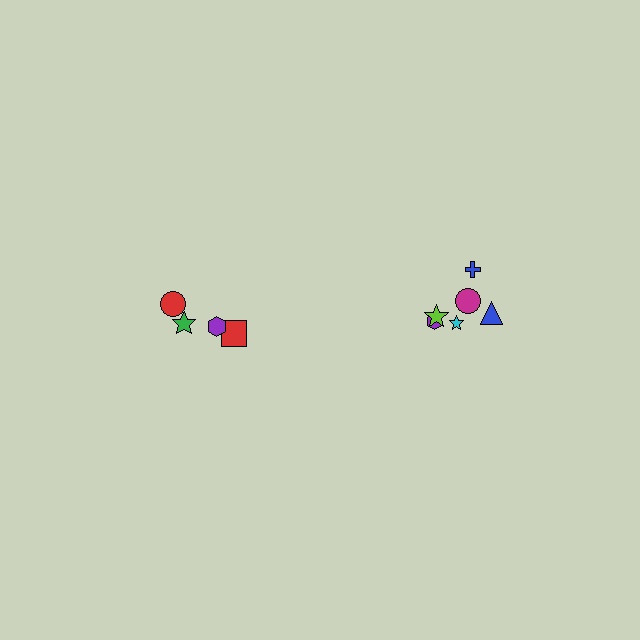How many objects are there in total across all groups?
There are 10 objects.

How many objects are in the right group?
There are 6 objects.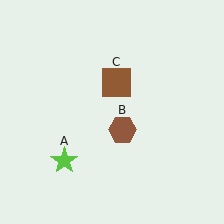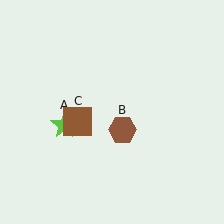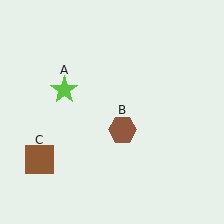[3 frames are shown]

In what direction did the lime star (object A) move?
The lime star (object A) moved up.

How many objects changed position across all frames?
2 objects changed position: lime star (object A), brown square (object C).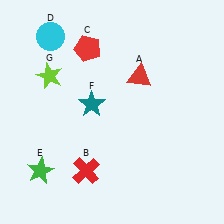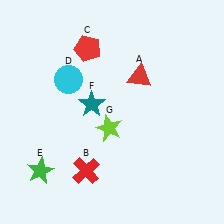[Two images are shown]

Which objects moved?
The objects that moved are: the cyan circle (D), the lime star (G).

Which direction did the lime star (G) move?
The lime star (G) moved right.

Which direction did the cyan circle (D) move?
The cyan circle (D) moved down.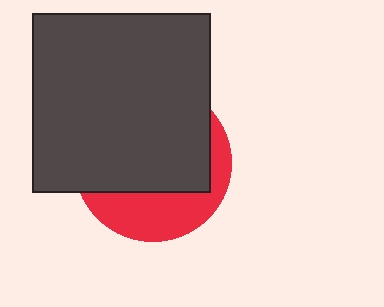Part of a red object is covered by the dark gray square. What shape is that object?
It is a circle.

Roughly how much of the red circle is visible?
A small part of it is visible (roughly 33%).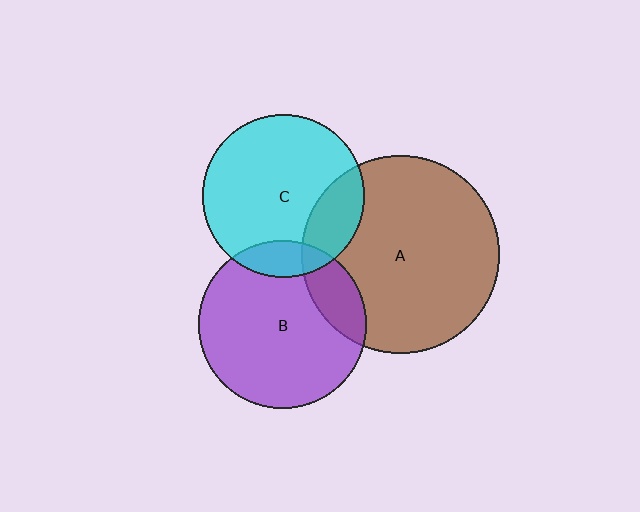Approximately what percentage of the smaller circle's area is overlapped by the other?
Approximately 20%.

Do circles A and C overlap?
Yes.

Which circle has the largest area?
Circle A (brown).